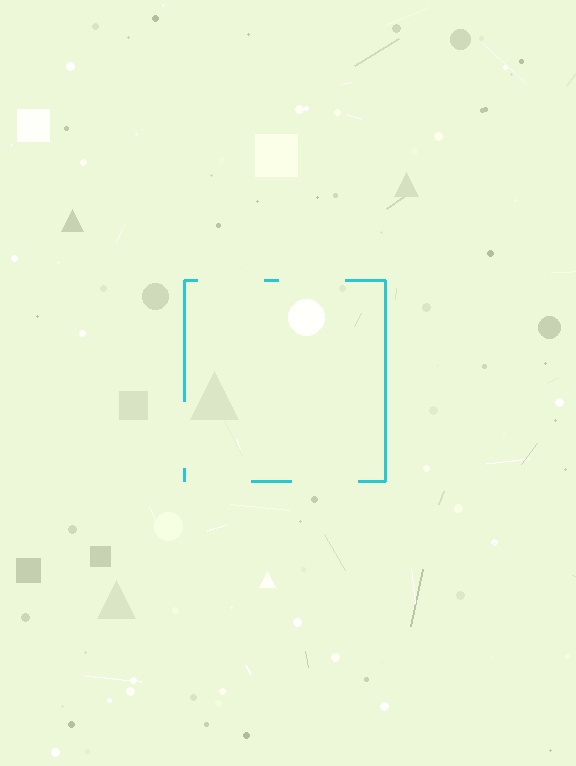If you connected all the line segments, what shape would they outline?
They would outline a square.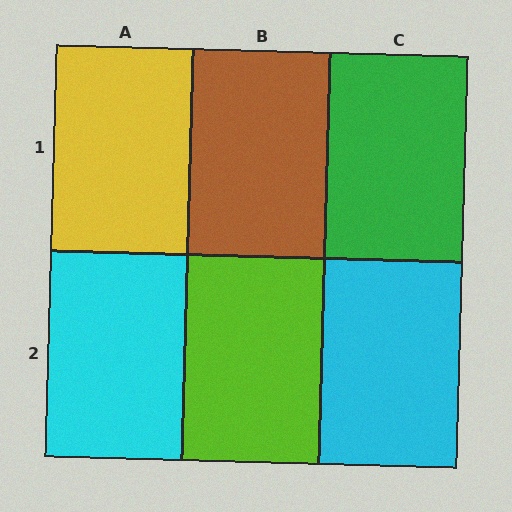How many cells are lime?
1 cell is lime.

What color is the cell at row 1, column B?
Brown.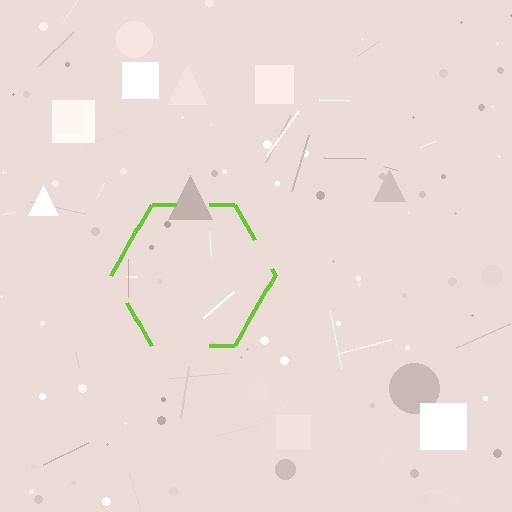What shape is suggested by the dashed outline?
The dashed outline suggests a hexagon.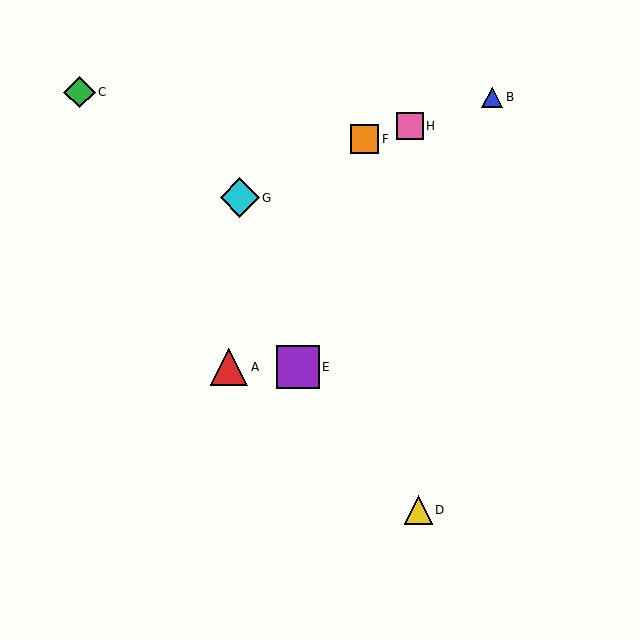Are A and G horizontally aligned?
No, A is at y≈367 and G is at y≈198.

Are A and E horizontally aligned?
Yes, both are at y≈367.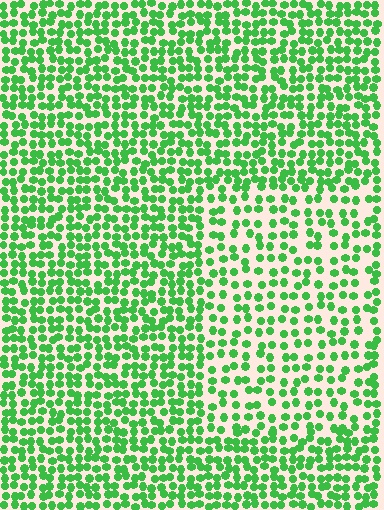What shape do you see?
I see a rectangle.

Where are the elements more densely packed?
The elements are more densely packed outside the rectangle boundary.